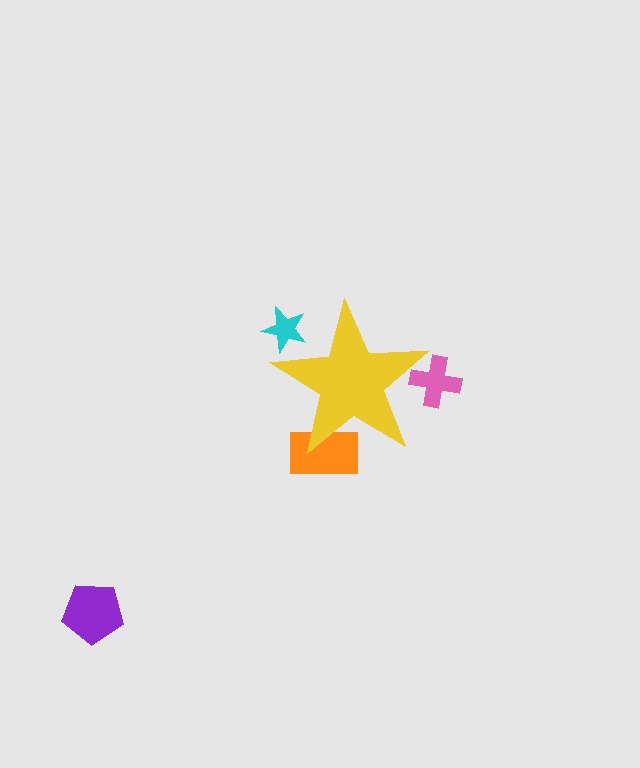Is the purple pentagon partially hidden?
No, the purple pentagon is fully visible.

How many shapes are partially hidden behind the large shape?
3 shapes are partially hidden.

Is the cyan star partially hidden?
Yes, the cyan star is partially hidden behind the yellow star.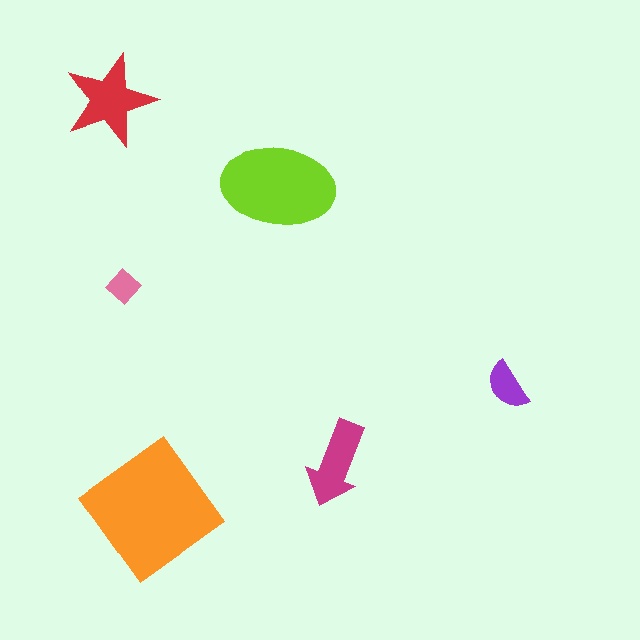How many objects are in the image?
There are 6 objects in the image.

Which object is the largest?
The orange diamond.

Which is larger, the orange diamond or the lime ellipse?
The orange diamond.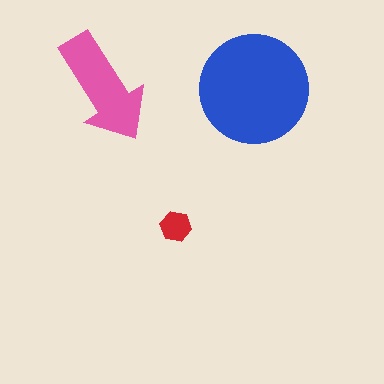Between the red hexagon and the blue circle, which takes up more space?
The blue circle.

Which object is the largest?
The blue circle.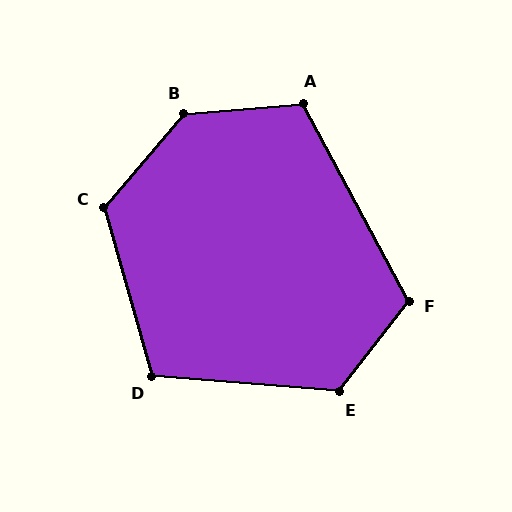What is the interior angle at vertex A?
Approximately 113 degrees (obtuse).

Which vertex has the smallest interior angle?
D, at approximately 110 degrees.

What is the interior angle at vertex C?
Approximately 124 degrees (obtuse).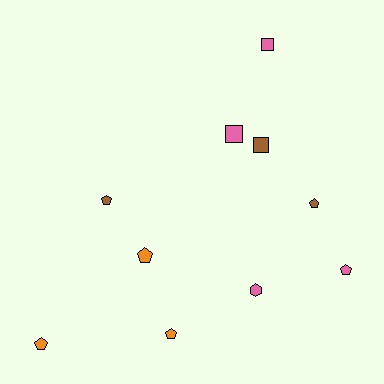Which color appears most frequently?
Pink, with 4 objects.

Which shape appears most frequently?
Pentagon, with 6 objects.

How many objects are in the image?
There are 10 objects.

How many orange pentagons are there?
There are 3 orange pentagons.